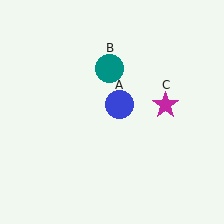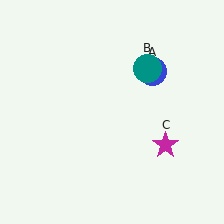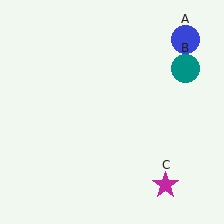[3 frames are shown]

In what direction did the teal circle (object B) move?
The teal circle (object B) moved right.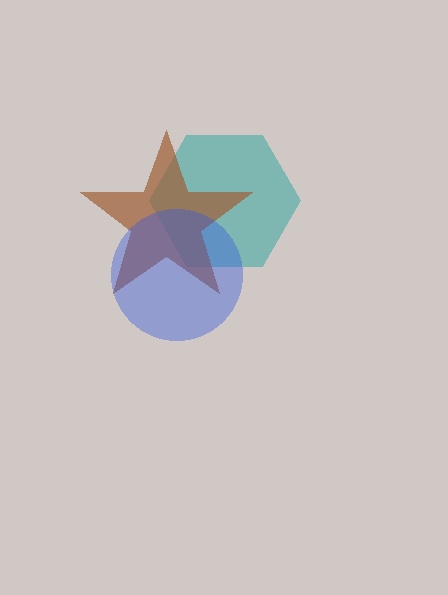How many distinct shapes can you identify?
There are 3 distinct shapes: a teal hexagon, a brown star, a blue circle.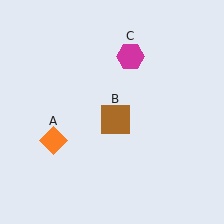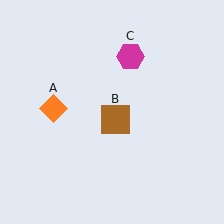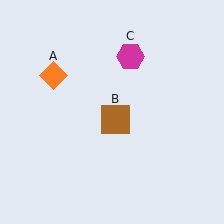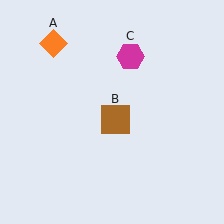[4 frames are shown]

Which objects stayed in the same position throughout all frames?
Brown square (object B) and magenta hexagon (object C) remained stationary.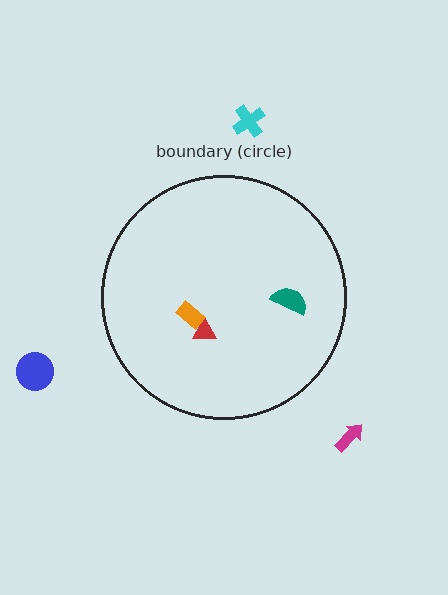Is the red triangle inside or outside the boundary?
Inside.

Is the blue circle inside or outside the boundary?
Outside.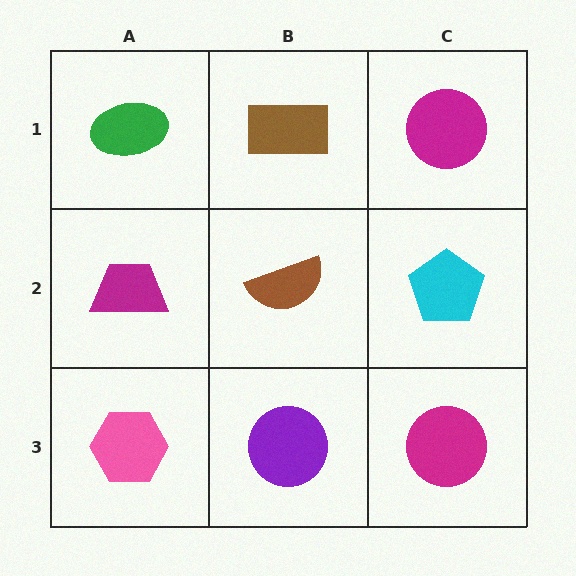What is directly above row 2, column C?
A magenta circle.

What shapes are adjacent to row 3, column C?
A cyan pentagon (row 2, column C), a purple circle (row 3, column B).